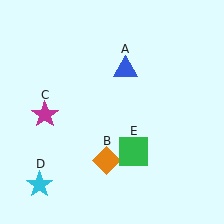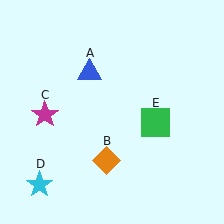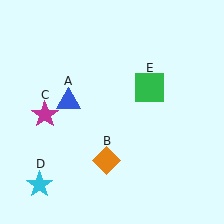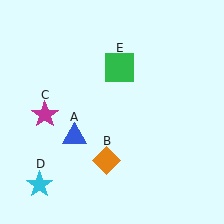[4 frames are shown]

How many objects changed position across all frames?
2 objects changed position: blue triangle (object A), green square (object E).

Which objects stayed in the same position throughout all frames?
Orange diamond (object B) and magenta star (object C) and cyan star (object D) remained stationary.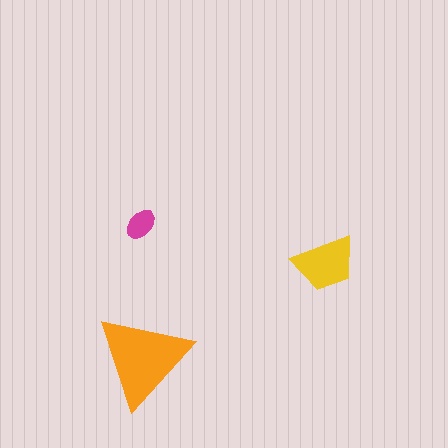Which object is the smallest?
The magenta ellipse.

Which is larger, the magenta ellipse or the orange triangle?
The orange triangle.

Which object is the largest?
The orange triangle.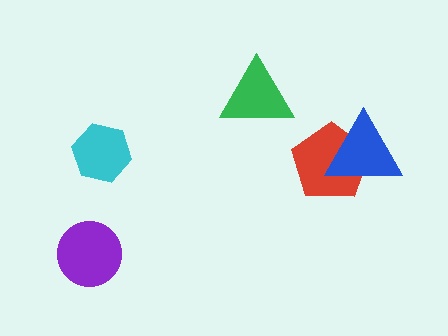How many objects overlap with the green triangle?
0 objects overlap with the green triangle.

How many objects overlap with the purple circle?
0 objects overlap with the purple circle.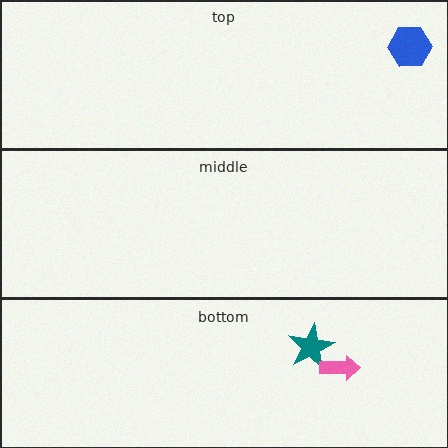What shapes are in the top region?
The blue hexagon.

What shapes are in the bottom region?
The teal star, the pink arrow.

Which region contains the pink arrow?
The bottom region.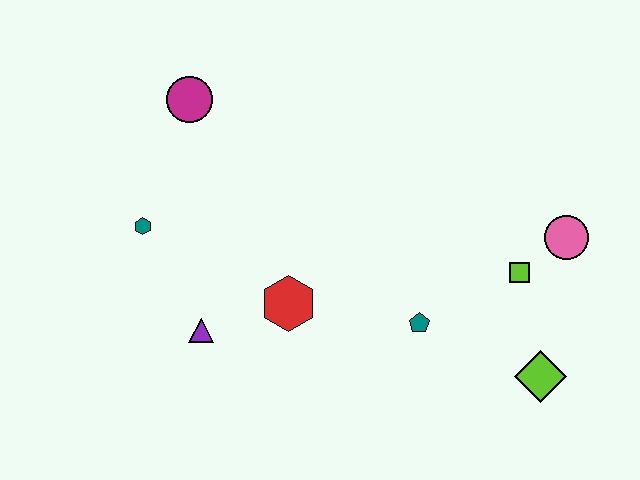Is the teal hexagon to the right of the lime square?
No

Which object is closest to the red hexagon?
The purple triangle is closest to the red hexagon.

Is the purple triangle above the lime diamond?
Yes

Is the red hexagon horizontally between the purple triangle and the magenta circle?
No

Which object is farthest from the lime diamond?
The magenta circle is farthest from the lime diamond.